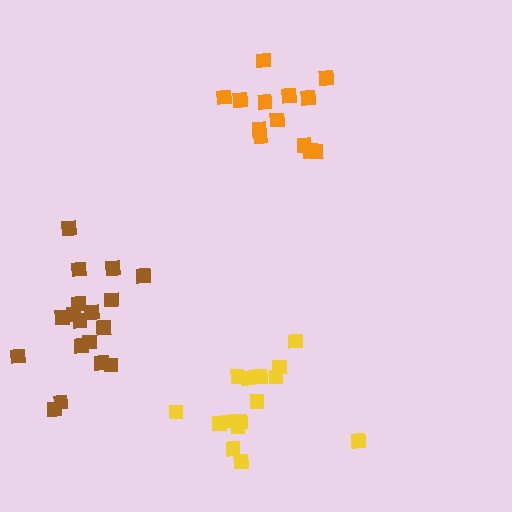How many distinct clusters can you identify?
There are 3 distinct clusters.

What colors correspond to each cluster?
The clusters are colored: orange, yellow, brown.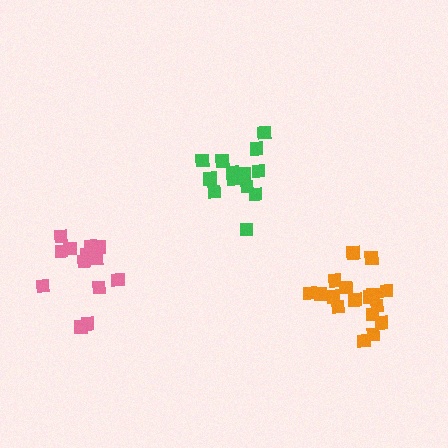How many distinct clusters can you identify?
There are 3 distinct clusters.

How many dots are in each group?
Group 1: 14 dots, Group 2: 14 dots, Group 3: 17 dots (45 total).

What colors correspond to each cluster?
The clusters are colored: green, pink, orange.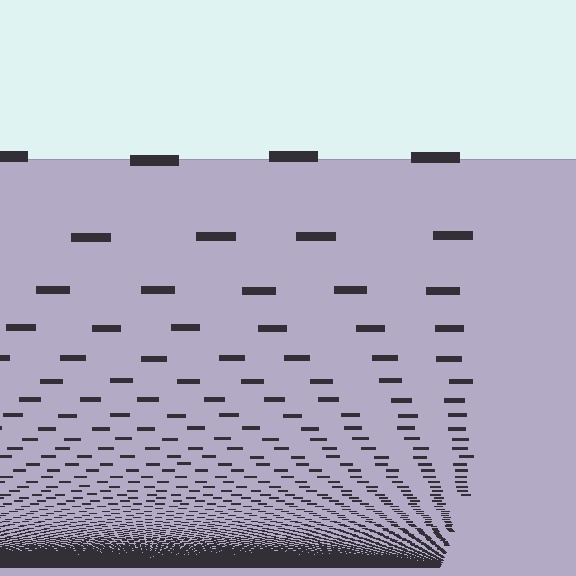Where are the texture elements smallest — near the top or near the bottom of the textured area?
Near the bottom.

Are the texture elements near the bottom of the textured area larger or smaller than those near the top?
Smaller. The gradient is inverted — elements near the bottom are smaller and denser.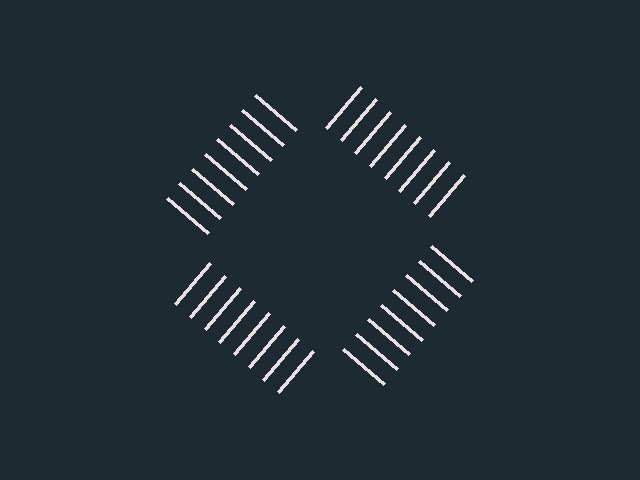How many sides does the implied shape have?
4 sides — the line-ends trace a square.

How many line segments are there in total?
32 — 8 along each of the 4 edges.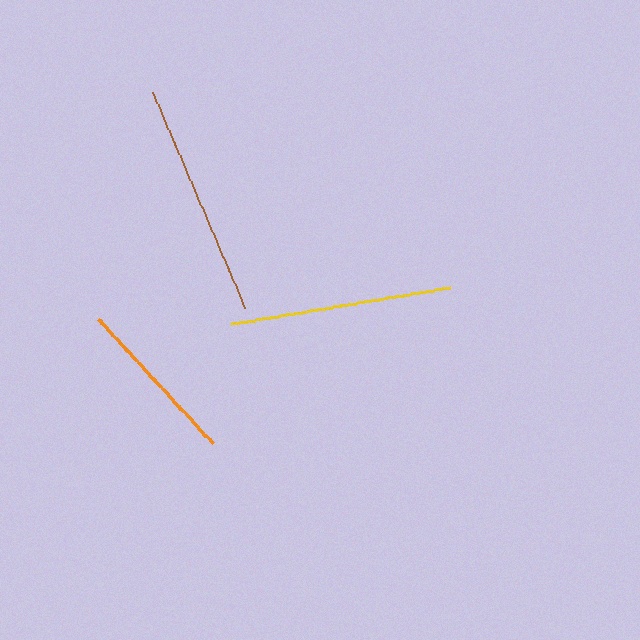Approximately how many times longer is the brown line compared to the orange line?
The brown line is approximately 1.4 times the length of the orange line.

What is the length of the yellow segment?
The yellow segment is approximately 222 pixels long.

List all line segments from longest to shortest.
From longest to shortest: brown, yellow, orange.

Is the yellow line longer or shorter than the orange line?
The yellow line is longer than the orange line.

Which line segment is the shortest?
The orange line is the shortest at approximately 170 pixels.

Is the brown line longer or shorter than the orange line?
The brown line is longer than the orange line.